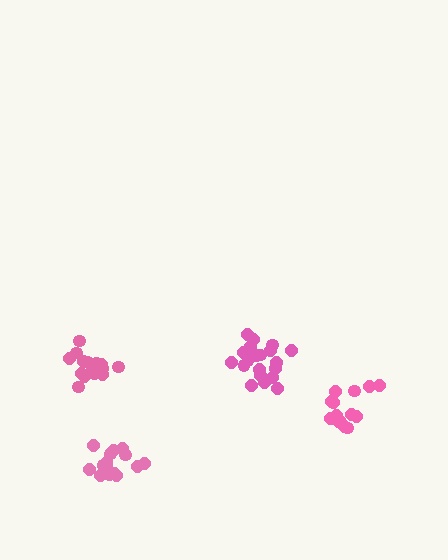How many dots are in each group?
Group 1: 18 dots, Group 2: 20 dots, Group 3: 15 dots, Group 4: 14 dots (67 total).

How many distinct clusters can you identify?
There are 4 distinct clusters.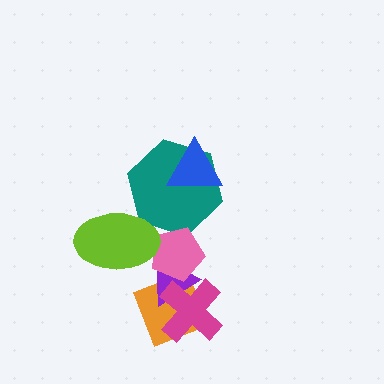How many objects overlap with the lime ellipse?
2 objects overlap with the lime ellipse.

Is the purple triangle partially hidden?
Yes, it is partially covered by another shape.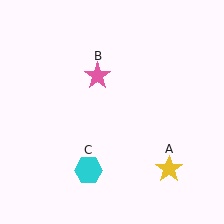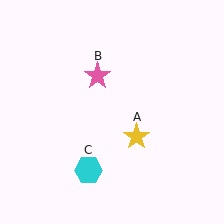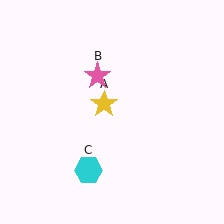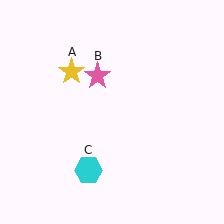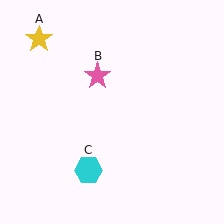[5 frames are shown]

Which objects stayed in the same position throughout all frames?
Pink star (object B) and cyan hexagon (object C) remained stationary.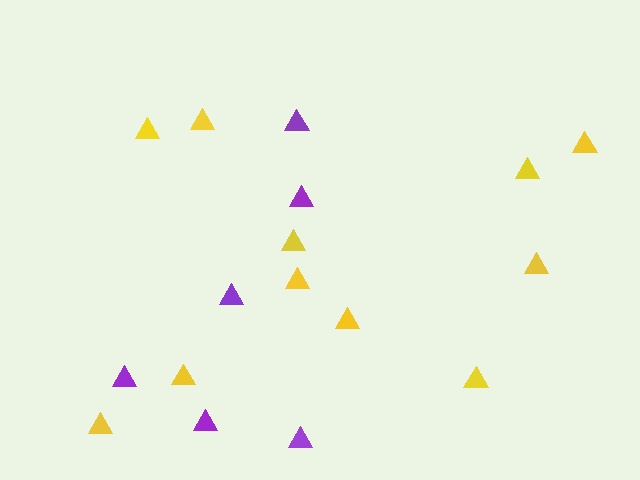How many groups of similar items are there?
There are 2 groups: one group of purple triangles (6) and one group of yellow triangles (11).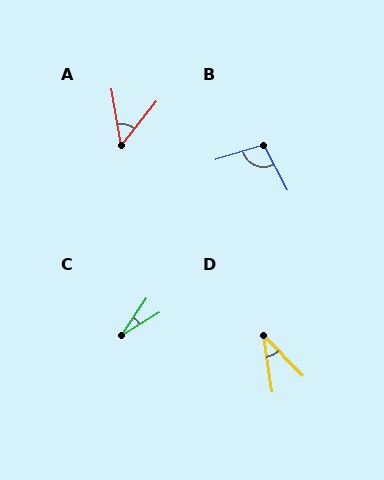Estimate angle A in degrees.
Approximately 49 degrees.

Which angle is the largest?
B, at approximately 100 degrees.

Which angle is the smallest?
C, at approximately 23 degrees.